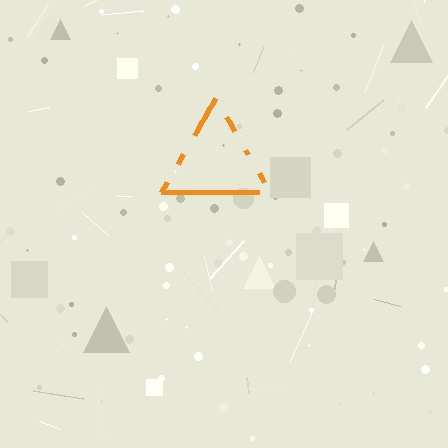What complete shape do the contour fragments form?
The contour fragments form a triangle.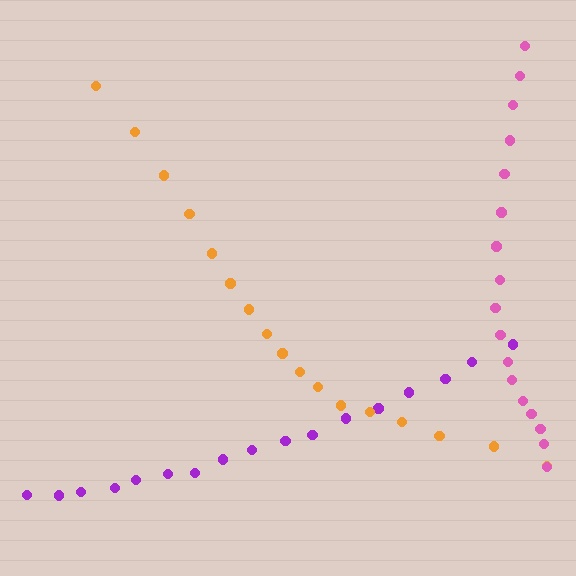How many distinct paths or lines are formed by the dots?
There are 3 distinct paths.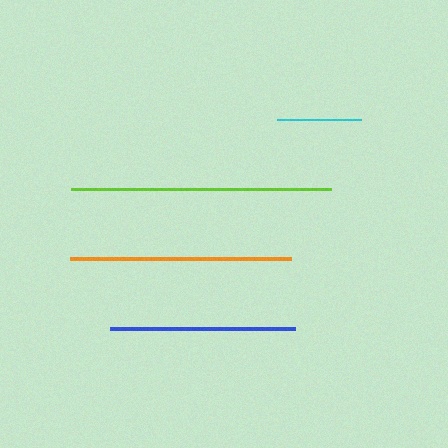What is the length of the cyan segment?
The cyan segment is approximately 84 pixels long.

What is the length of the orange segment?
The orange segment is approximately 221 pixels long.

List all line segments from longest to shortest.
From longest to shortest: lime, orange, blue, cyan.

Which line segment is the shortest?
The cyan line is the shortest at approximately 84 pixels.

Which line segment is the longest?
The lime line is the longest at approximately 260 pixels.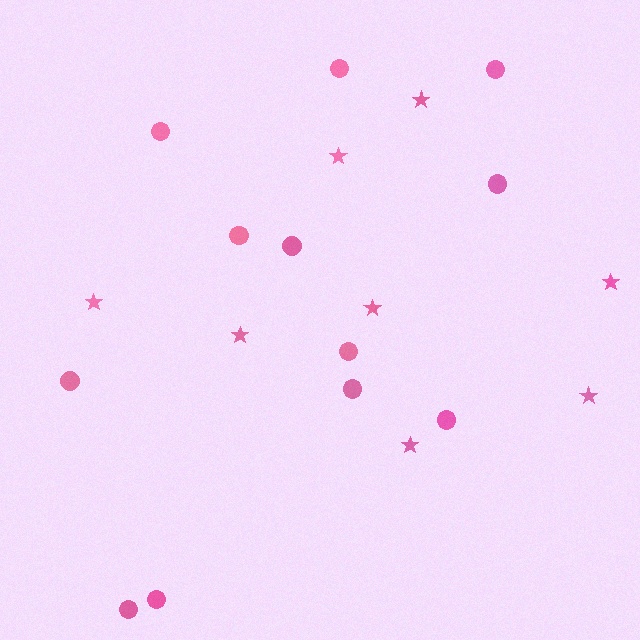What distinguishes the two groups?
There are 2 groups: one group of stars (8) and one group of circles (12).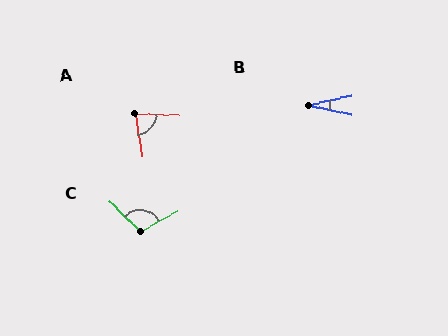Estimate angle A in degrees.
Approximately 79 degrees.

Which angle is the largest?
C, at approximately 108 degrees.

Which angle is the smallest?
B, at approximately 26 degrees.